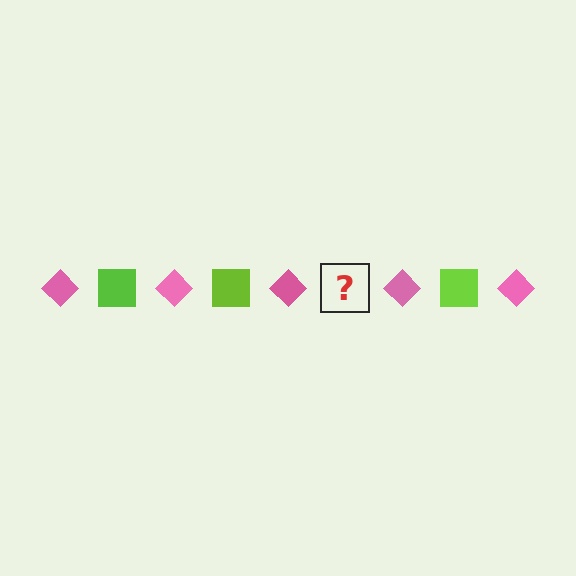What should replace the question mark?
The question mark should be replaced with a lime square.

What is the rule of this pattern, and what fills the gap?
The rule is that the pattern alternates between pink diamond and lime square. The gap should be filled with a lime square.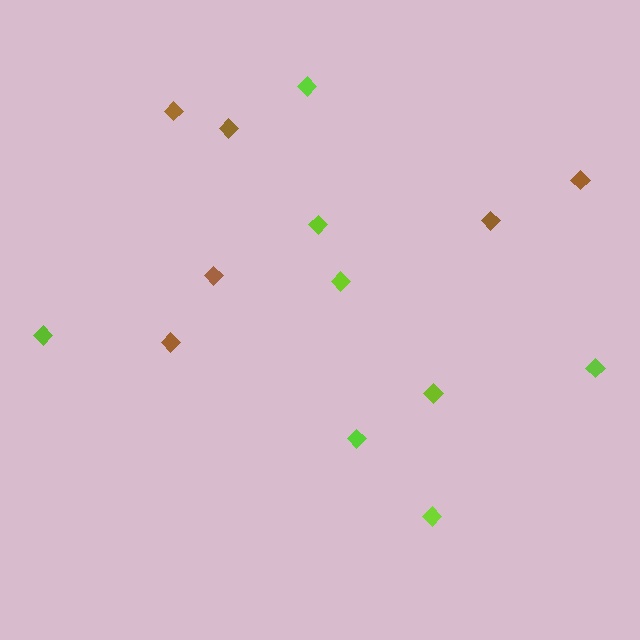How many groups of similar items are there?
There are 2 groups: one group of lime diamonds (8) and one group of brown diamonds (6).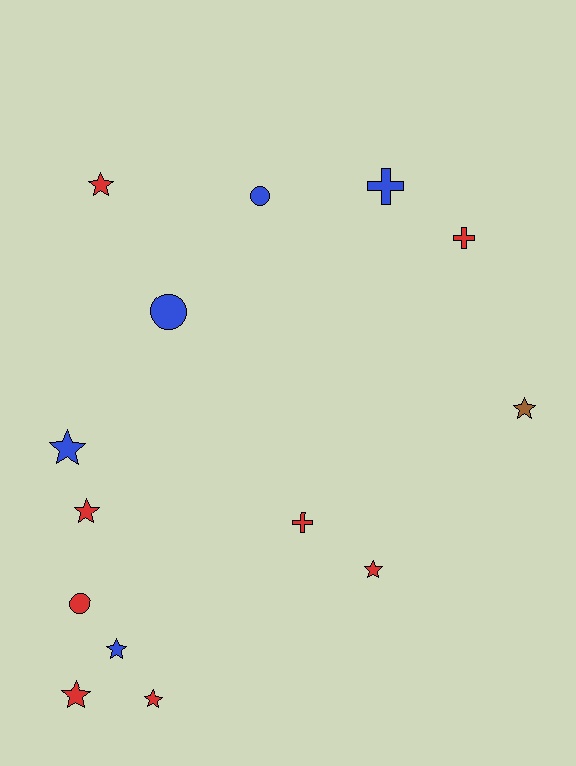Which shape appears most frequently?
Star, with 8 objects.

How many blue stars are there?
There are 2 blue stars.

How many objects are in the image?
There are 14 objects.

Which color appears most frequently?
Red, with 8 objects.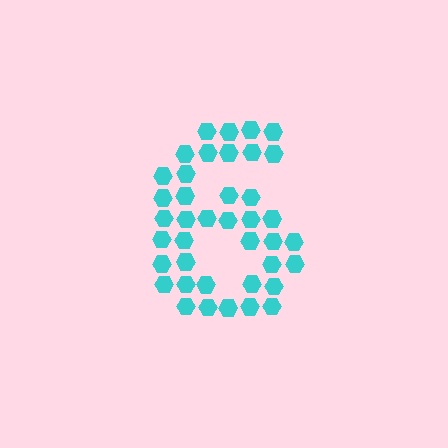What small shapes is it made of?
It is made of small hexagons.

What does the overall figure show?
The overall figure shows the digit 6.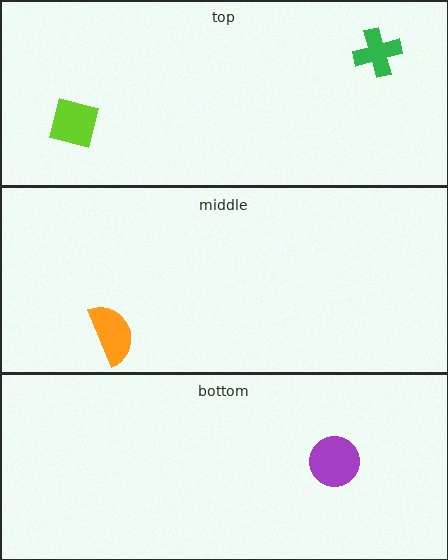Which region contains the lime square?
The top region.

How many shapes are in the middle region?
1.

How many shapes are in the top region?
2.